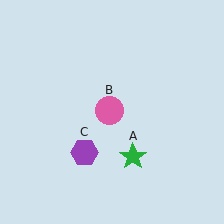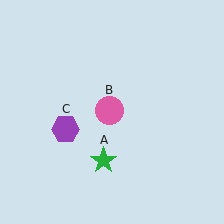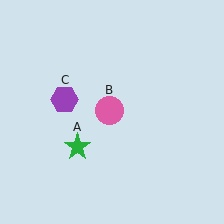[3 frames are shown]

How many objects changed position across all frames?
2 objects changed position: green star (object A), purple hexagon (object C).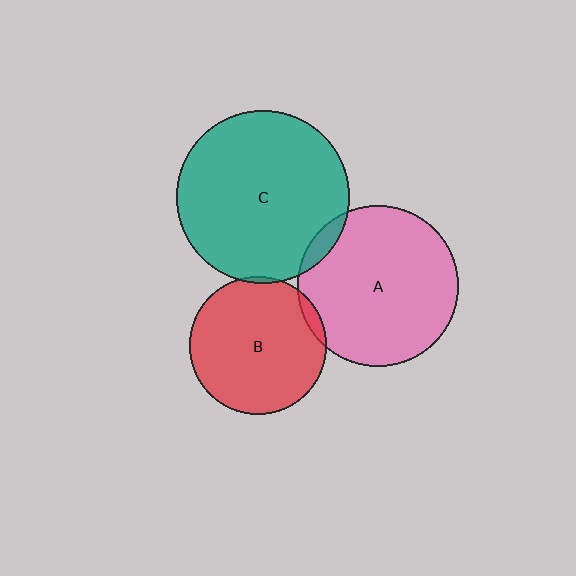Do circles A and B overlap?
Yes.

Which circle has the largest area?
Circle C (teal).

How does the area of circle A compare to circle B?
Approximately 1.4 times.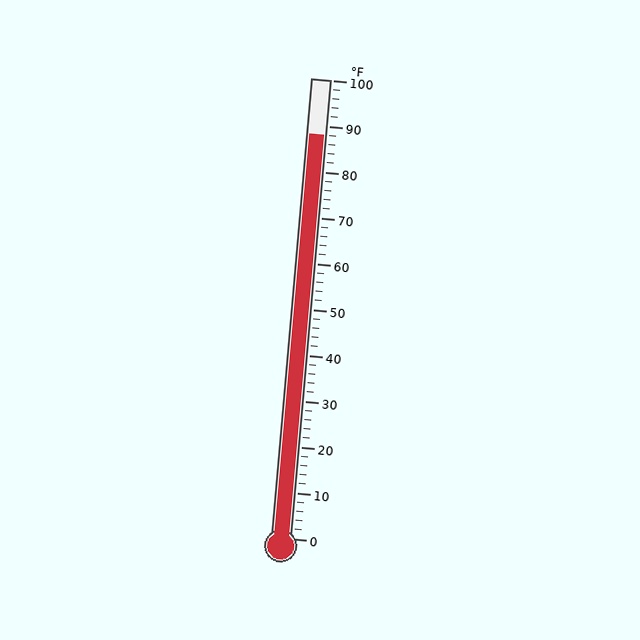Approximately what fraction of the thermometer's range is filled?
The thermometer is filled to approximately 90% of its range.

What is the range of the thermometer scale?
The thermometer scale ranges from 0°F to 100°F.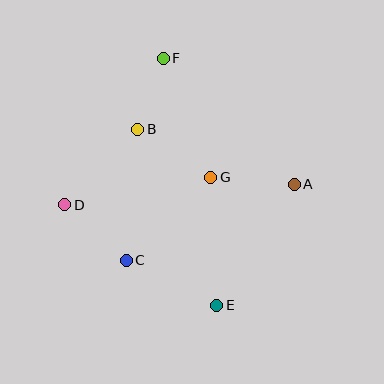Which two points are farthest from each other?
Points E and F are farthest from each other.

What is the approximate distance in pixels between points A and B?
The distance between A and B is approximately 166 pixels.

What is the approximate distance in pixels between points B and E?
The distance between B and E is approximately 193 pixels.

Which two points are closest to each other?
Points B and F are closest to each other.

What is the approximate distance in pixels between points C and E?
The distance between C and E is approximately 101 pixels.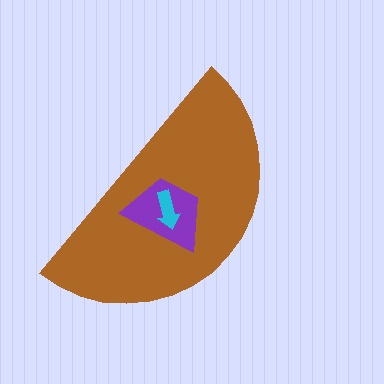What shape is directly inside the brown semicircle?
The purple trapezoid.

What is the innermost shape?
The cyan arrow.